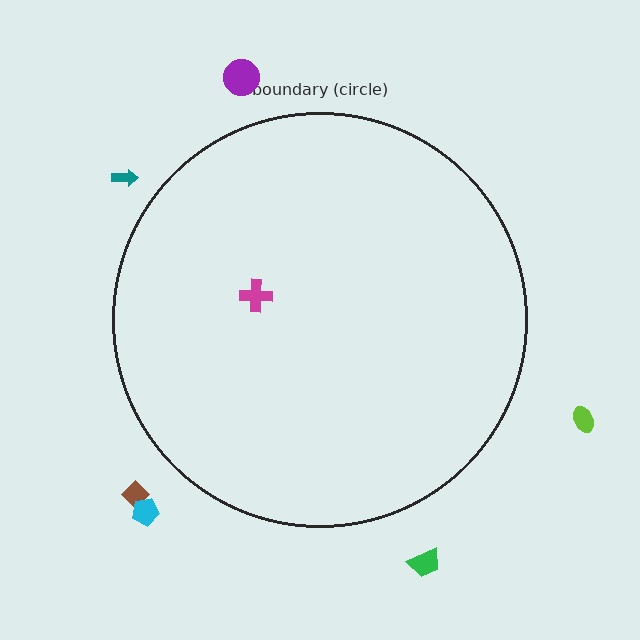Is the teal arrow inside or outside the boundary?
Outside.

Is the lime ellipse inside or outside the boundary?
Outside.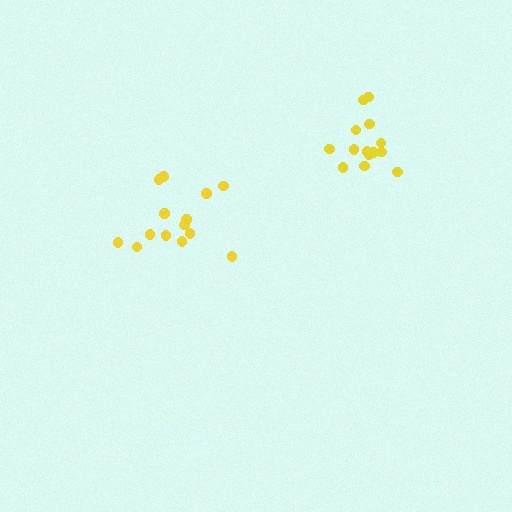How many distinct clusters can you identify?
There are 2 distinct clusters.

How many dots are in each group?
Group 1: 14 dots, Group 2: 15 dots (29 total).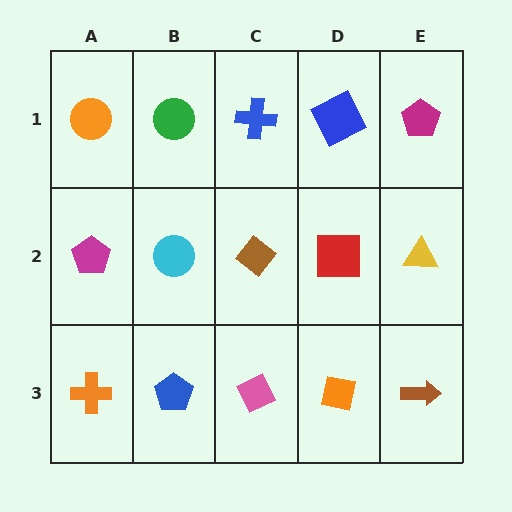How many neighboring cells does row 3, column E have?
2.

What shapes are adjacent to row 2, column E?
A magenta pentagon (row 1, column E), a brown arrow (row 3, column E), a red square (row 2, column D).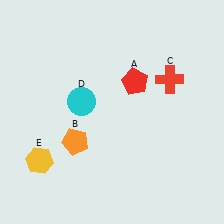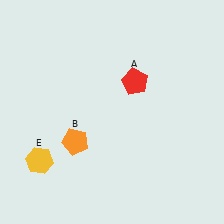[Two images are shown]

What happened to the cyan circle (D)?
The cyan circle (D) was removed in Image 2. It was in the top-left area of Image 1.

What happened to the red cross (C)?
The red cross (C) was removed in Image 2. It was in the top-right area of Image 1.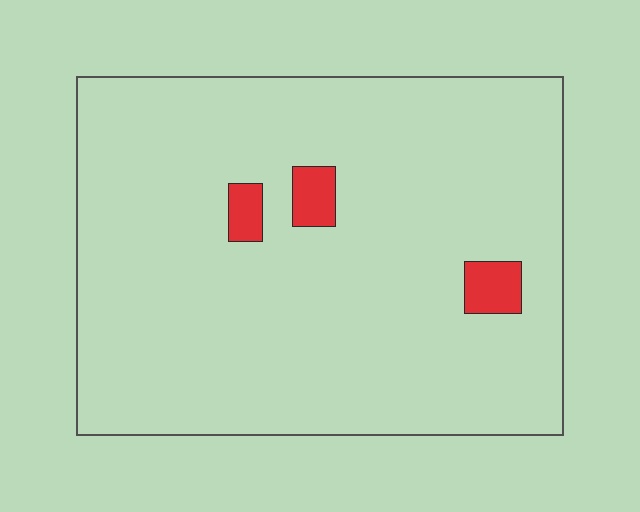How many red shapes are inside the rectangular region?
3.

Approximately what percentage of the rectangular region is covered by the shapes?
Approximately 5%.